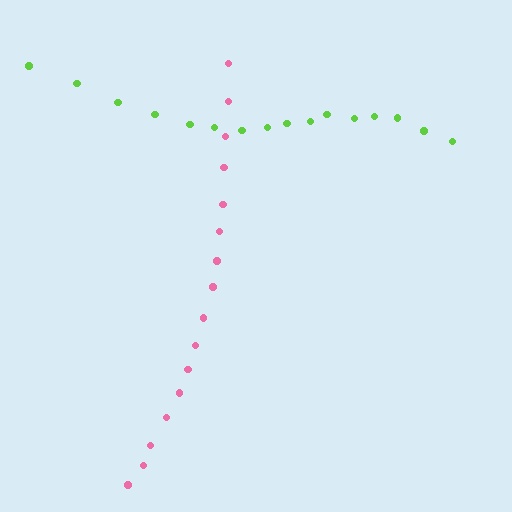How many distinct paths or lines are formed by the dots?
There are 2 distinct paths.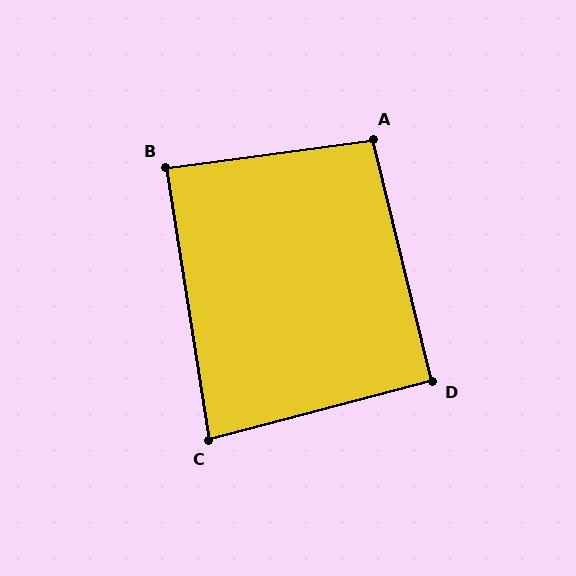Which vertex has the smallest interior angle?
C, at approximately 84 degrees.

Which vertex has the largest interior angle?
A, at approximately 96 degrees.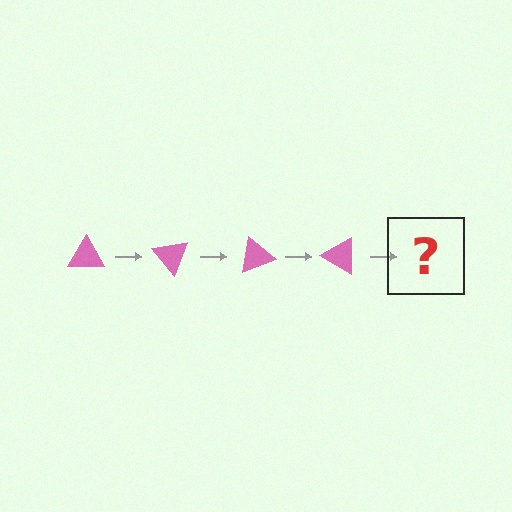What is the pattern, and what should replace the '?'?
The pattern is that the triangle rotates 50 degrees each step. The '?' should be a pink triangle rotated 200 degrees.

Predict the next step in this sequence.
The next step is a pink triangle rotated 200 degrees.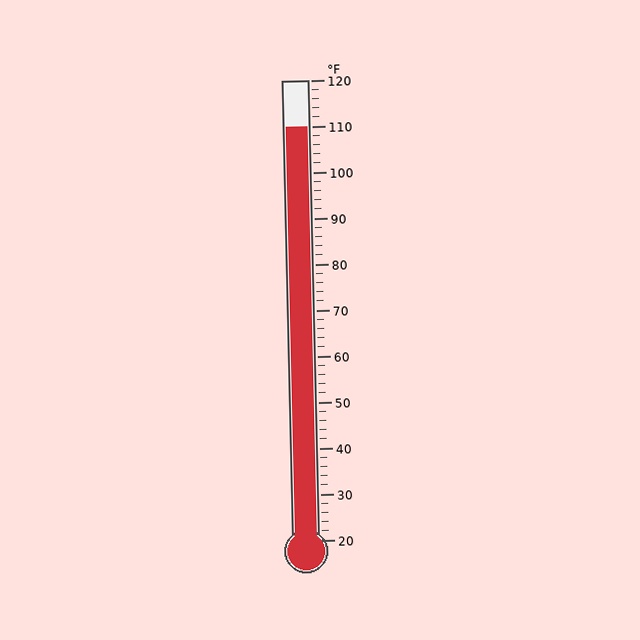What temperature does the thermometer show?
The thermometer shows approximately 110°F.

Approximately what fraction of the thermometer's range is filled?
The thermometer is filled to approximately 90% of its range.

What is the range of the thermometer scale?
The thermometer scale ranges from 20°F to 120°F.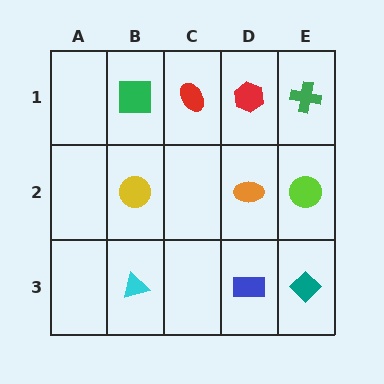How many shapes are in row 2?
3 shapes.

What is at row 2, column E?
A lime circle.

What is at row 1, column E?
A green cross.